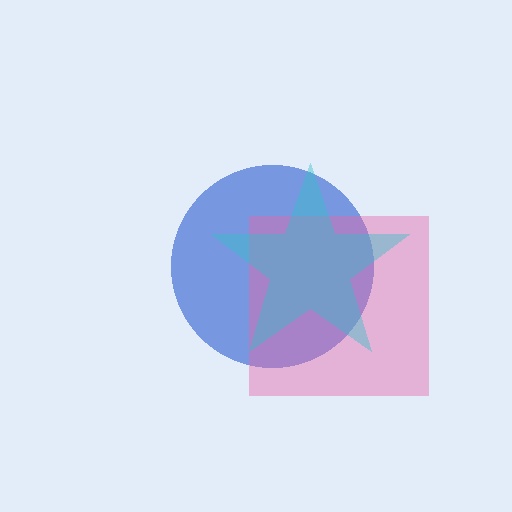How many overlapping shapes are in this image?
There are 3 overlapping shapes in the image.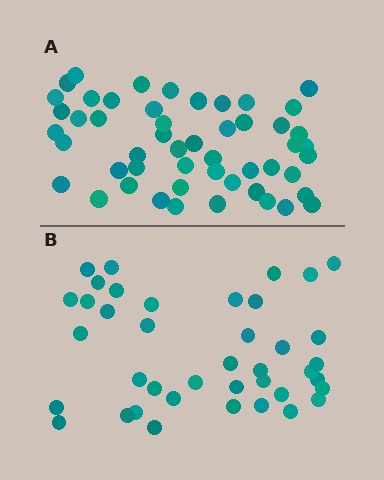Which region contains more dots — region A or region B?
Region A (the top region) has more dots.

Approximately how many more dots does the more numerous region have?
Region A has roughly 12 or so more dots than region B.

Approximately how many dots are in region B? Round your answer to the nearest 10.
About 40 dots.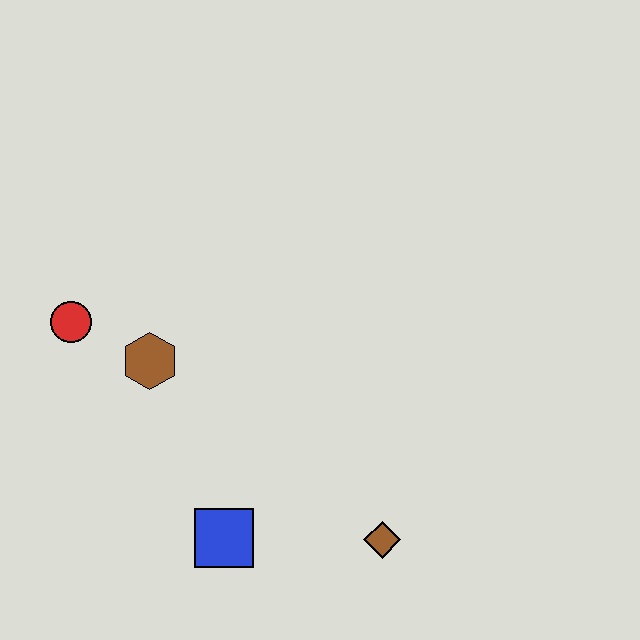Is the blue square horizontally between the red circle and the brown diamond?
Yes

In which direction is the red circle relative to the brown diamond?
The red circle is to the left of the brown diamond.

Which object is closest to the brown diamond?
The blue square is closest to the brown diamond.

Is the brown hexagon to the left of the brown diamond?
Yes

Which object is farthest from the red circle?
The brown diamond is farthest from the red circle.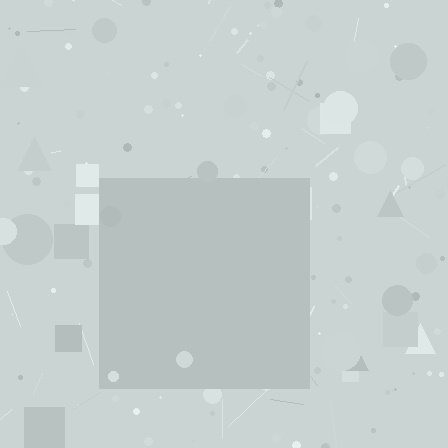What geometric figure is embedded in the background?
A square is embedded in the background.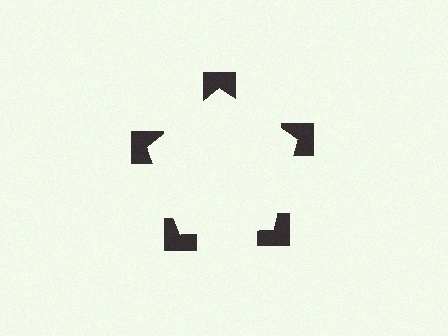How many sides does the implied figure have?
5 sides.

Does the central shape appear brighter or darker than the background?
It typically appears slightly brighter than the background, even though no actual brightness change is drawn.